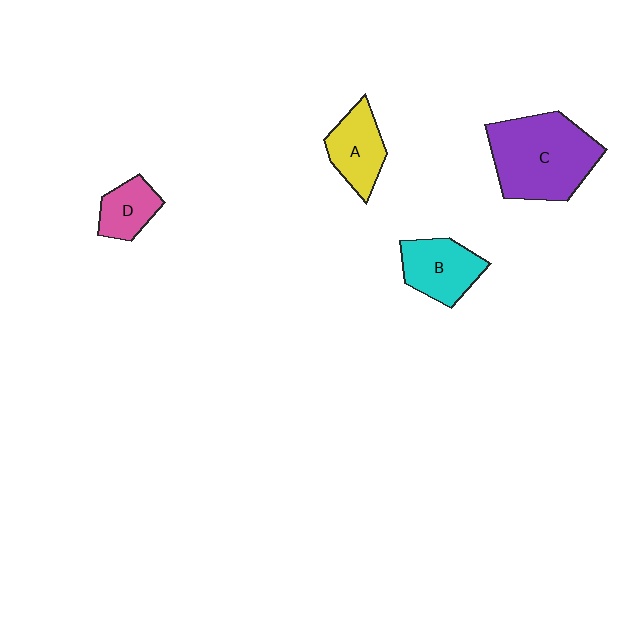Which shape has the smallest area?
Shape D (pink).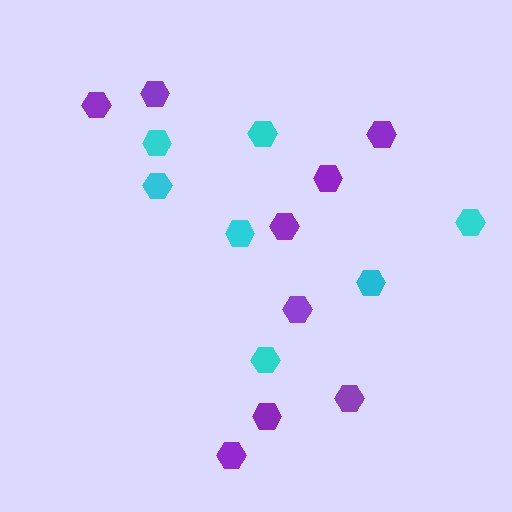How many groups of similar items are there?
There are 2 groups: one group of purple hexagons (9) and one group of cyan hexagons (7).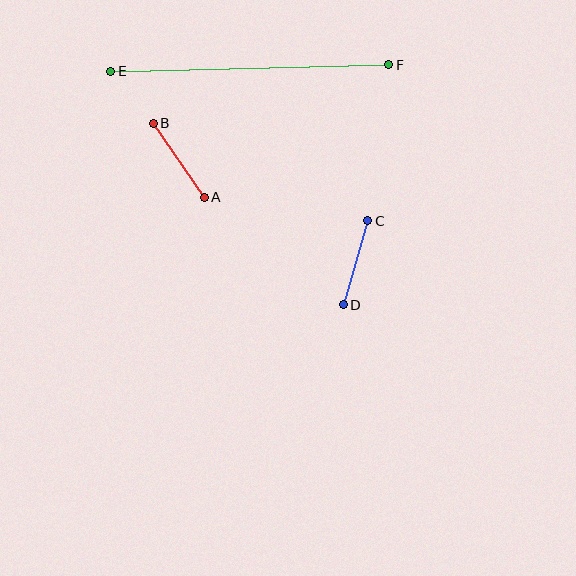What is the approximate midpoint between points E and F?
The midpoint is at approximately (250, 68) pixels.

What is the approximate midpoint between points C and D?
The midpoint is at approximately (356, 263) pixels.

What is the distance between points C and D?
The distance is approximately 88 pixels.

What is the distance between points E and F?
The distance is approximately 278 pixels.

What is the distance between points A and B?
The distance is approximately 90 pixels.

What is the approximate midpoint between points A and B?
The midpoint is at approximately (179, 160) pixels.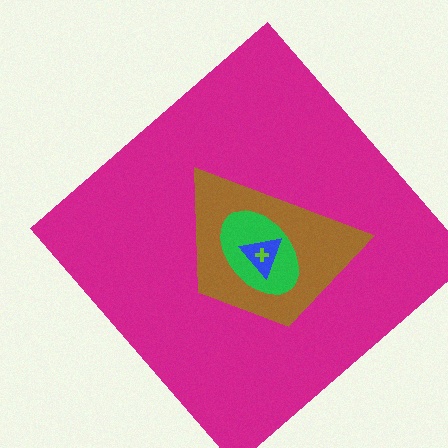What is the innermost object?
The lime cross.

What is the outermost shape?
The magenta diamond.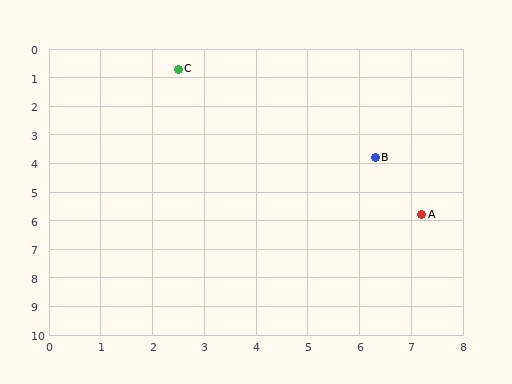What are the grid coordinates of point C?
Point C is at approximately (2.5, 0.7).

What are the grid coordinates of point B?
Point B is at approximately (6.3, 3.8).